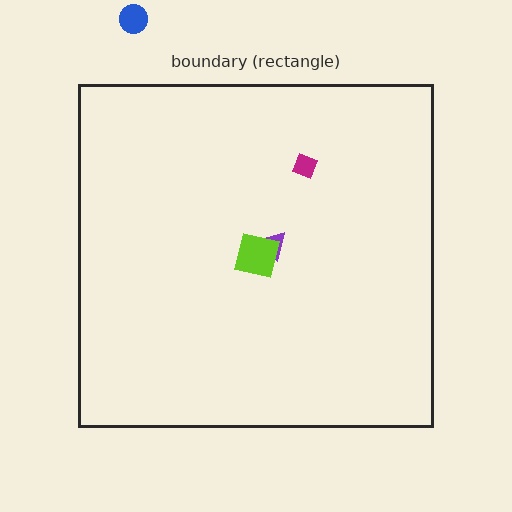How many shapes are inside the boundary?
3 inside, 1 outside.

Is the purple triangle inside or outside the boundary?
Inside.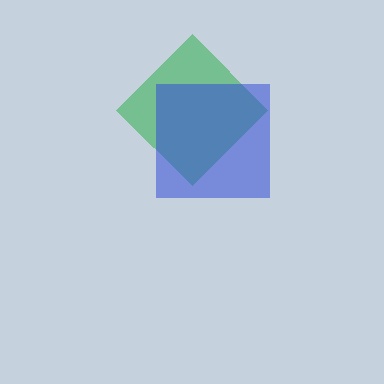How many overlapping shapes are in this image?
There are 2 overlapping shapes in the image.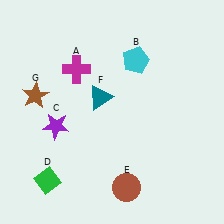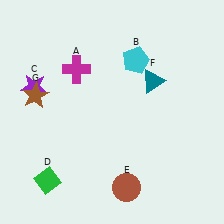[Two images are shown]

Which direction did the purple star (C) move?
The purple star (C) moved up.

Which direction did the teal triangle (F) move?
The teal triangle (F) moved right.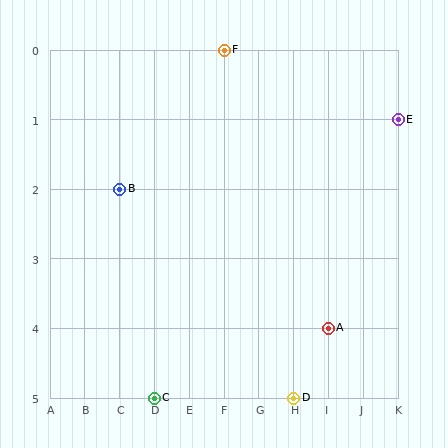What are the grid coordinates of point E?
Point E is at grid coordinates (K, 1).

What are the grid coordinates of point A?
Point A is at grid coordinates (I, 4).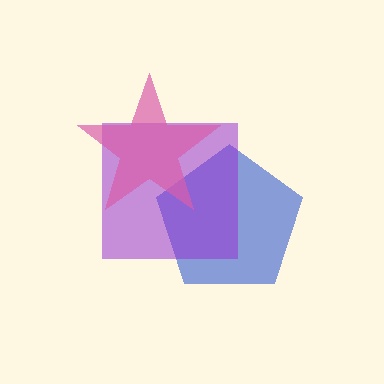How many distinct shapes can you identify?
There are 3 distinct shapes: a blue pentagon, a purple square, a pink star.